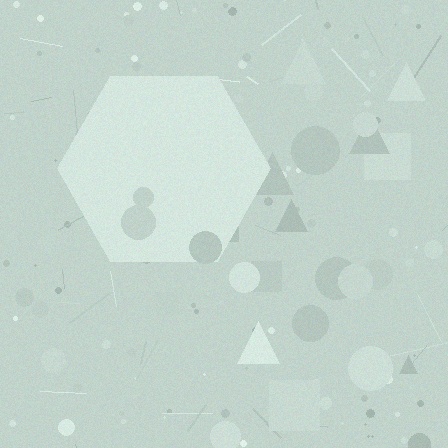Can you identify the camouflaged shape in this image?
The camouflaged shape is a hexagon.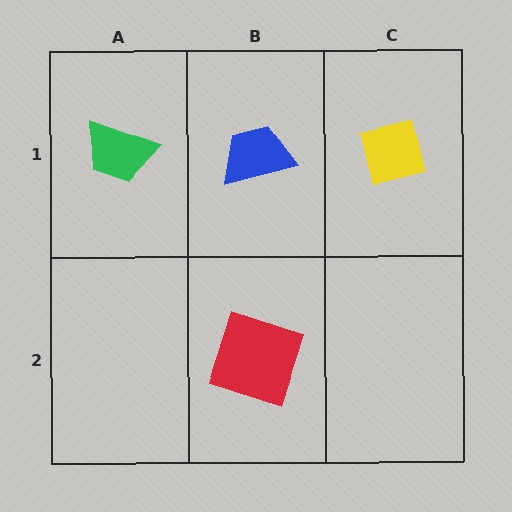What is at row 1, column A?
A green trapezoid.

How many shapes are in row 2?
1 shape.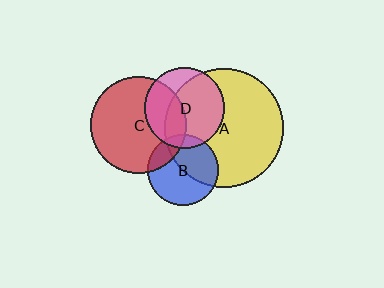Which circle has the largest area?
Circle A (yellow).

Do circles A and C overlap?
Yes.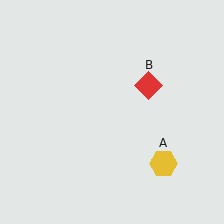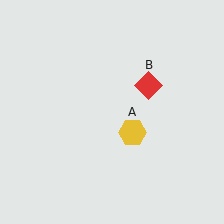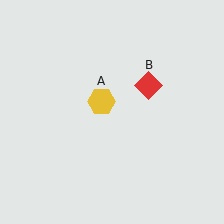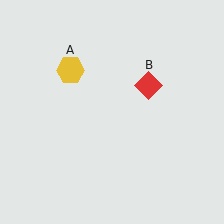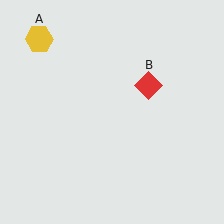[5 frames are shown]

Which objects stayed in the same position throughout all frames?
Red diamond (object B) remained stationary.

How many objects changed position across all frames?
1 object changed position: yellow hexagon (object A).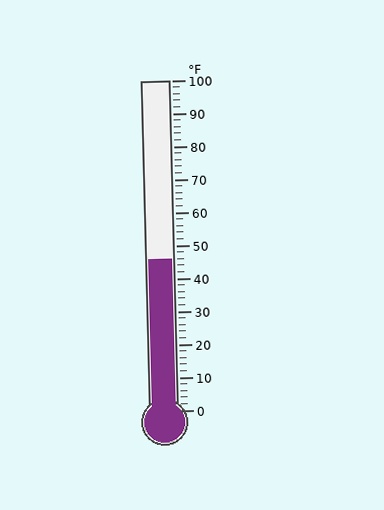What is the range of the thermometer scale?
The thermometer scale ranges from 0°F to 100°F.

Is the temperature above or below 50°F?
The temperature is below 50°F.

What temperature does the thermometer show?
The thermometer shows approximately 46°F.